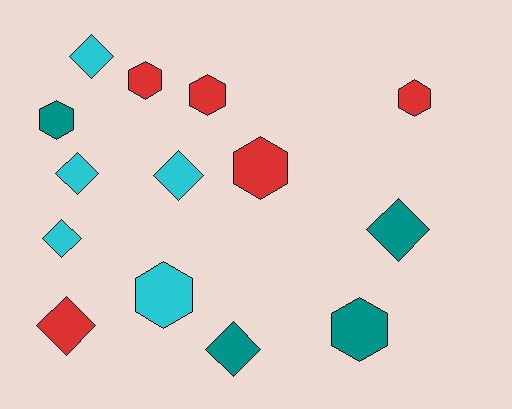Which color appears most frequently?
Red, with 5 objects.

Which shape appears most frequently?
Diamond, with 7 objects.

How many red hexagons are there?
There are 4 red hexagons.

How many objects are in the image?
There are 14 objects.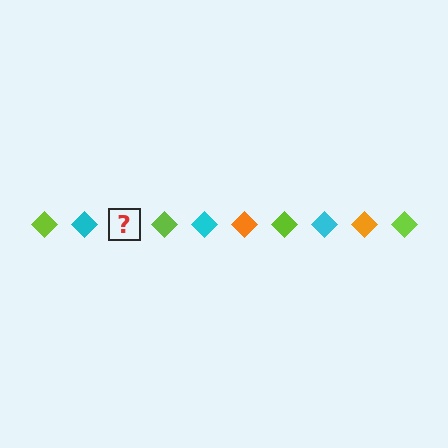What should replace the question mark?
The question mark should be replaced with an orange diamond.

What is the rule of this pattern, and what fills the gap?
The rule is that the pattern cycles through lime, cyan, orange diamonds. The gap should be filled with an orange diamond.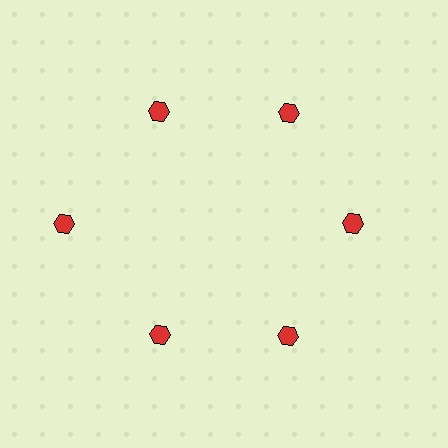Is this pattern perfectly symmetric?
No. The 6 red hexagons are arranged in a ring, but one element near the 9 o'clock position is pushed outward from the center, breaking the 6-fold rotational symmetry.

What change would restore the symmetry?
The symmetry would be restored by moving it inward, back onto the ring so that all 6 hexagons sit at equal angles and equal distance from the center.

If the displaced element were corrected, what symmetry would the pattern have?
It would have 6-fold rotational symmetry — the pattern would map onto itself every 60 degrees.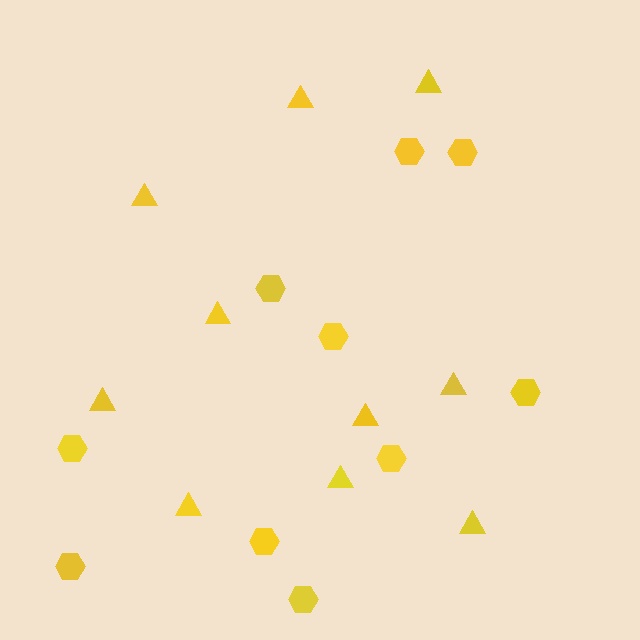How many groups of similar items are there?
There are 2 groups: one group of hexagons (10) and one group of triangles (10).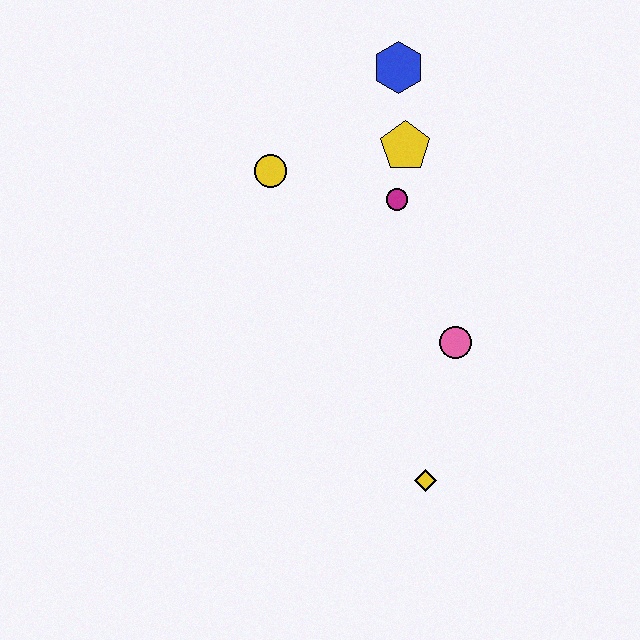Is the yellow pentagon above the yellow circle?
Yes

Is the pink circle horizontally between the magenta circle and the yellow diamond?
No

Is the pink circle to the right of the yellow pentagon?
Yes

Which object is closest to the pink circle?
The yellow diamond is closest to the pink circle.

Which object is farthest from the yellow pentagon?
The yellow diamond is farthest from the yellow pentagon.